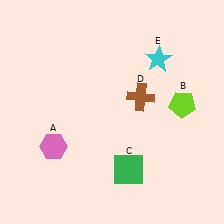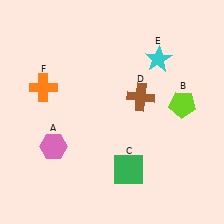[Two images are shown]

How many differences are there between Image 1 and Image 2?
There is 1 difference between the two images.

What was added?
An orange cross (F) was added in Image 2.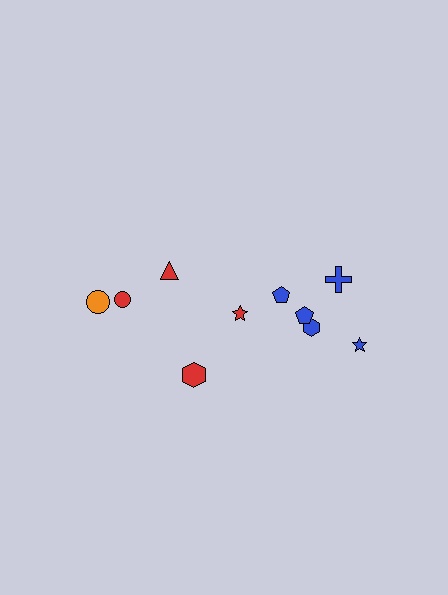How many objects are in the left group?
There are 4 objects.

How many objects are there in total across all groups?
There are 10 objects.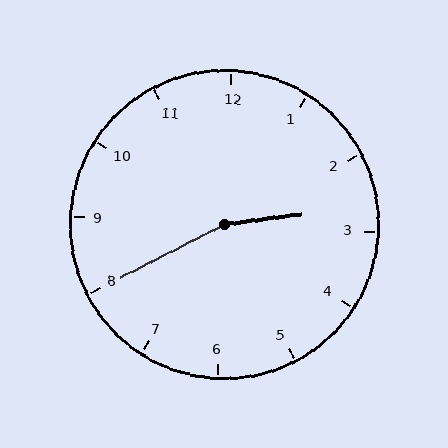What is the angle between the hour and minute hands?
Approximately 160 degrees.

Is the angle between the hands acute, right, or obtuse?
It is obtuse.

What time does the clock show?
2:40.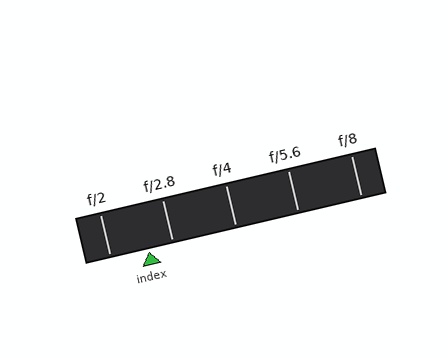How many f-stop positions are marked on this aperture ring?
There are 5 f-stop positions marked.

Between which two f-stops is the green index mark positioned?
The index mark is between f/2 and f/2.8.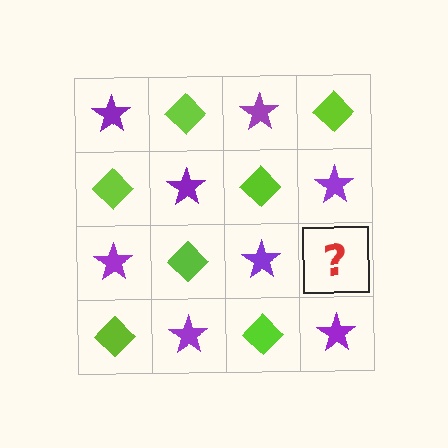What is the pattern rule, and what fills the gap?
The rule is that it alternates purple star and lime diamond in a checkerboard pattern. The gap should be filled with a lime diamond.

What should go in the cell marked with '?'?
The missing cell should contain a lime diamond.